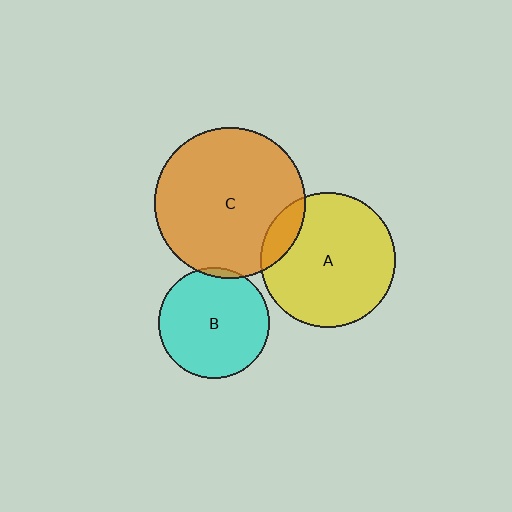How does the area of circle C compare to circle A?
Approximately 1.3 times.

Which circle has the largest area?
Circle C (orange).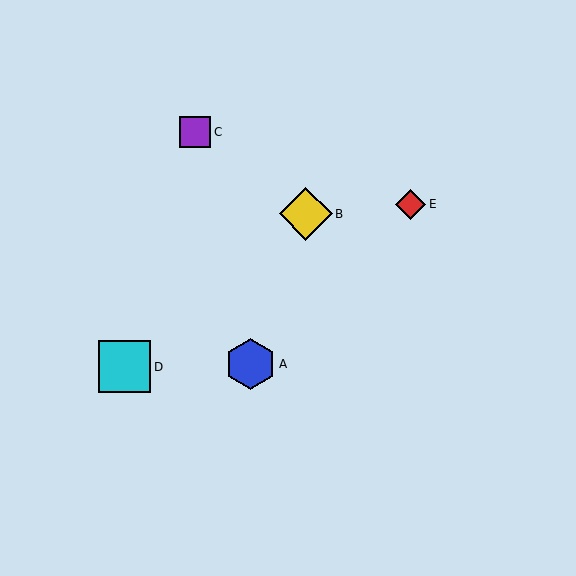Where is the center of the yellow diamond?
The center of the yellow diamond is at (306, 214).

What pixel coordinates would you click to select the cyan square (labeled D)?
Click at (125, 367) to select the cyan square D.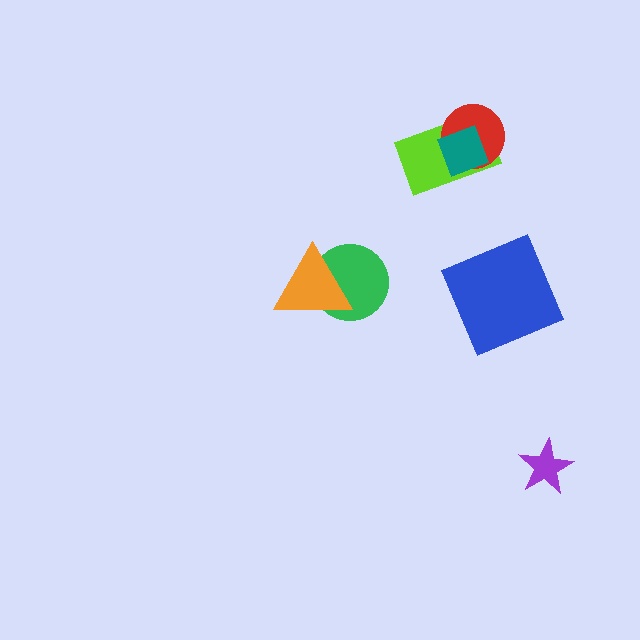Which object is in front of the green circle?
The orange triangle is in front of the green circle.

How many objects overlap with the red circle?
2 objects overlap with the red circle.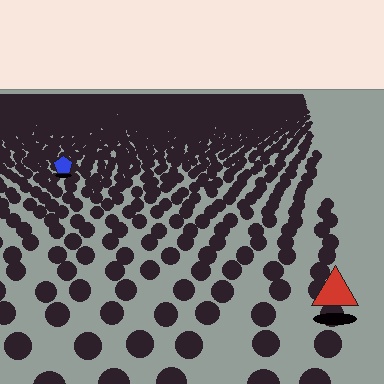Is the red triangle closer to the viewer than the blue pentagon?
Yes. The red triangle is closer — you can tell from the texture gradient: the ground texture is coarser near it.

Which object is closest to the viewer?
The red triangle is closest. The texture marks near it are larger and more spread out.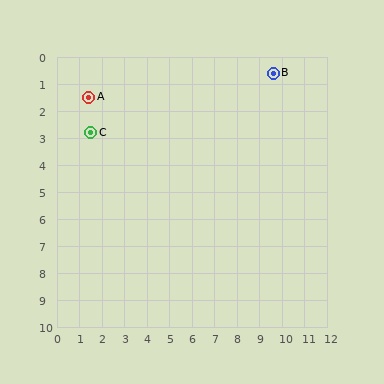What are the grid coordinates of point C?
Point C is at approximately (1.5, 2.8).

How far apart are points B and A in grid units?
Points B and A are about 8.2 grid units apart.